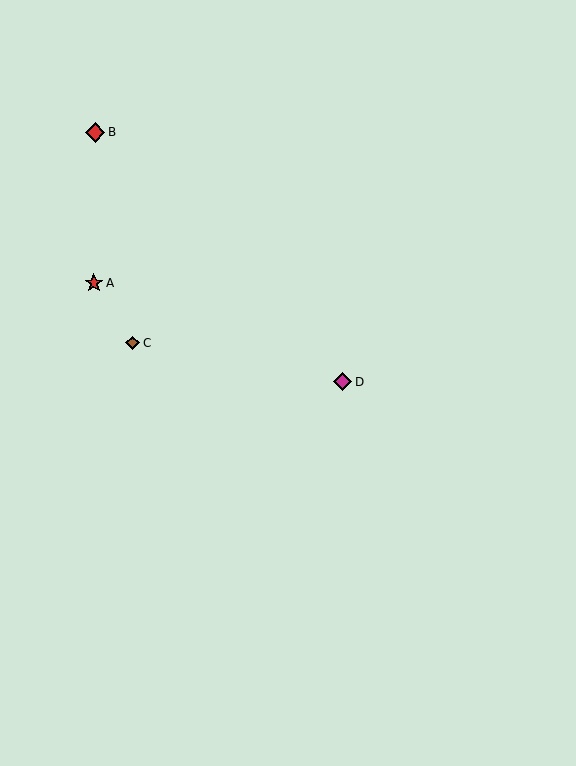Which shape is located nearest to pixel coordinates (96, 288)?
The red star (labeled A) at (94, 283) is nearest to that location.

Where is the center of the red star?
The center of the red star is at (94, 283).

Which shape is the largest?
The red diamond (labeled B) is the largest.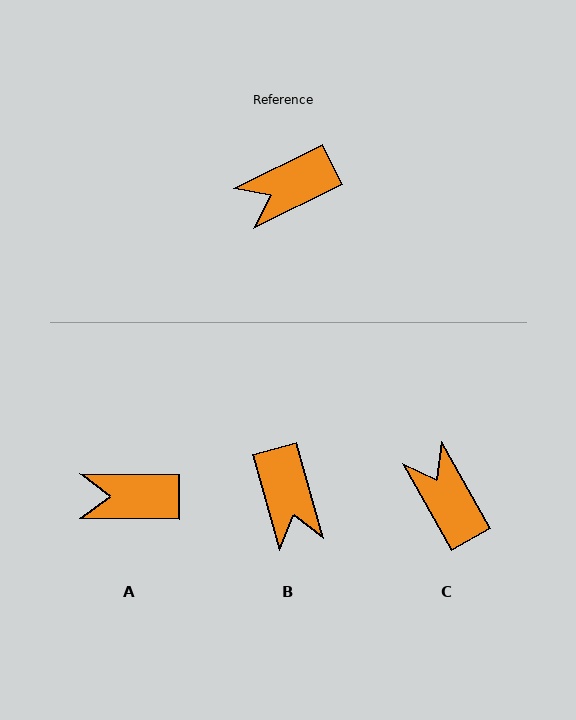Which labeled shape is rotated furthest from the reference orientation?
C, about 87 degrees away.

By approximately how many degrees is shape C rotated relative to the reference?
Approximately 87 degrees clockwise.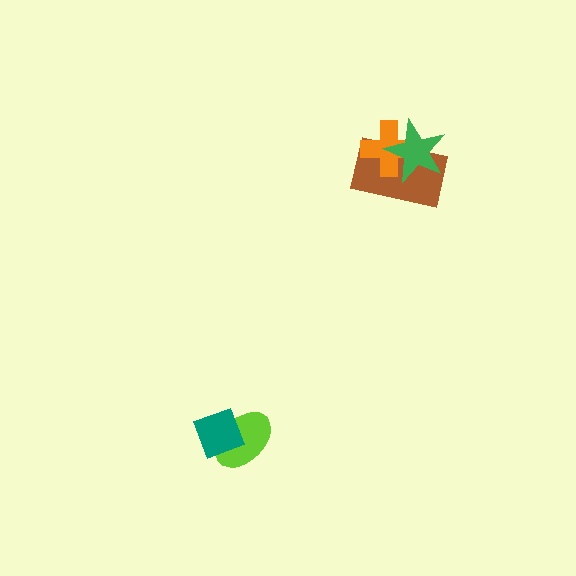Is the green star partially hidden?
No, no other shape covers it.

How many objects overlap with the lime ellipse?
1 object overlaps with the lime ellipse.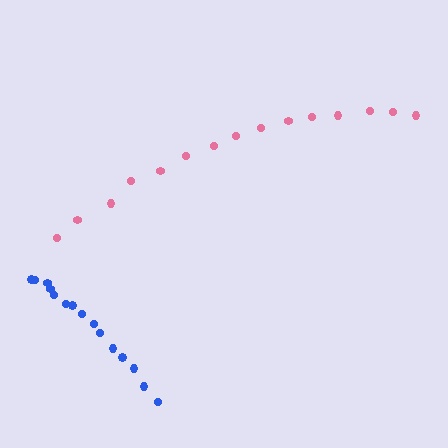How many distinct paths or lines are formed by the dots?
There are 2 distinct paths.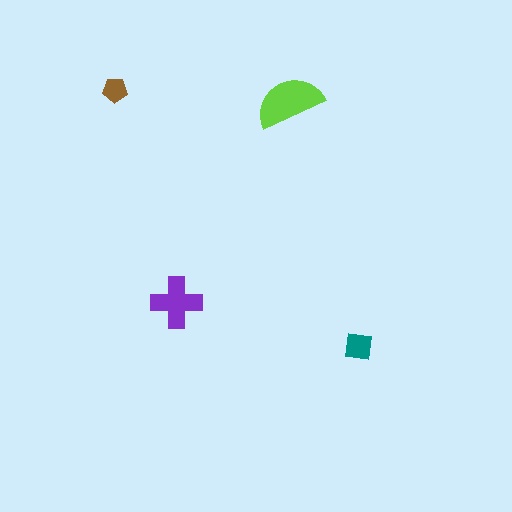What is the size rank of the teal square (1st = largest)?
3rd.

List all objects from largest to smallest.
The lime semicircle, the purple cross, the teal square, the brown pentagon.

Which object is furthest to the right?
The teal square is rightmost.